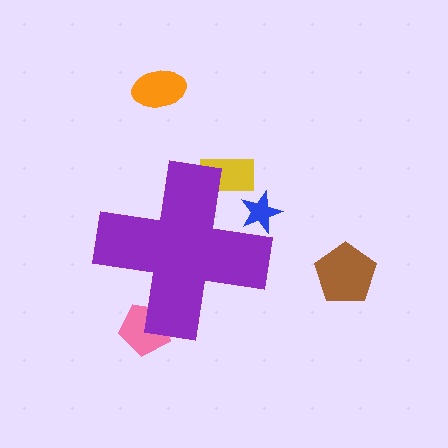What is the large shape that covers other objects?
A purple cross.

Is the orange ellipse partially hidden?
No, the orange ellipse is fully visible.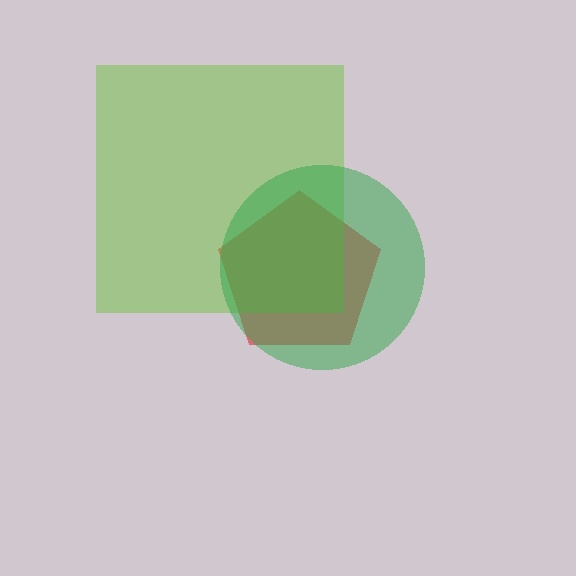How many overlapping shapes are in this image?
There are 3 overlapping shapes in the image.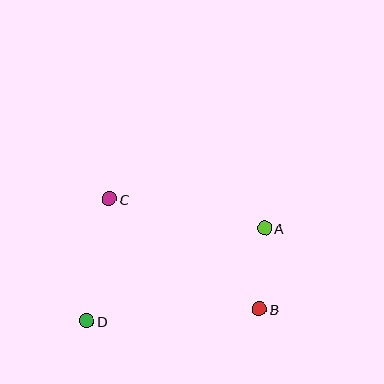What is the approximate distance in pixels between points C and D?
The distance between C and D is approximately 124 pixels.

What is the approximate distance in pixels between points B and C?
The distance between B and C is approximately 186 pixels.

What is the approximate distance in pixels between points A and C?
The distance between A and C is approximately 158 pixels.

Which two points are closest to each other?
Points A and B are closest to each other.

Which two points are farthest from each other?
Points A and D are farthest from each other.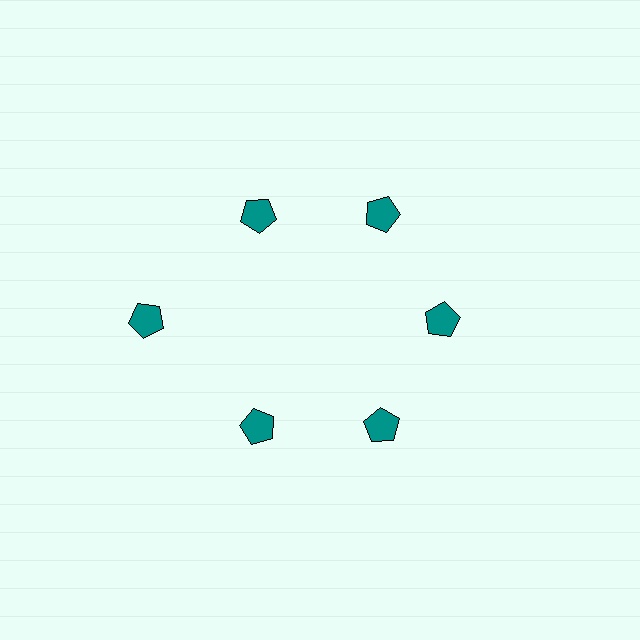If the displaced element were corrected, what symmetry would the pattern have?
It would have 6-fold rotational symmetry — the pattern would map onto itself every 60 degrees.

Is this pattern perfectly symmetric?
No. The 6 teal pentagons are arranged in a ring, but one element near the 9 o'clock position is pushed outward from the center, breaking the 6-fold rotational symmetry.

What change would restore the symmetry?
The symmetry would be restored by moving it inward, back onto the ring so that all 6 pentagons sit at equal angles and equal distance from the center.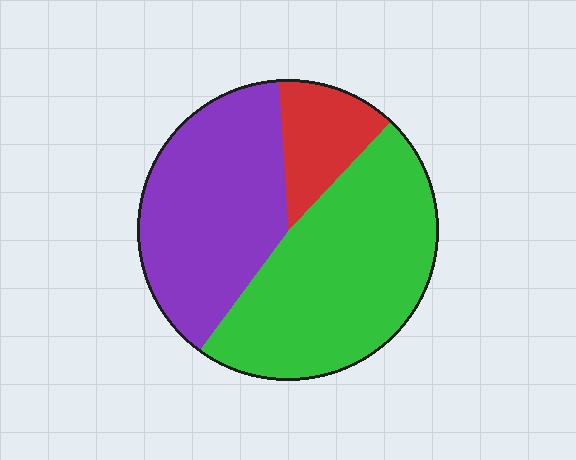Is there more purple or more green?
Green.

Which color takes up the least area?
Red, at roughly 15%.